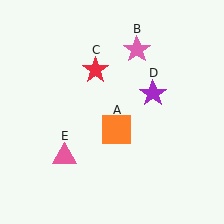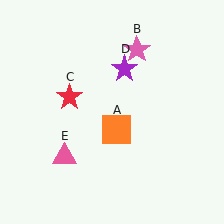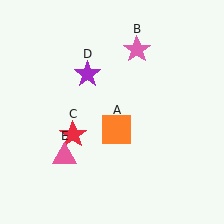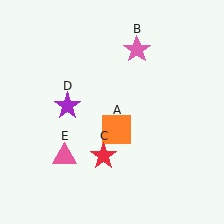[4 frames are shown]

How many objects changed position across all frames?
2 objects changed position: red star (object C), purple star (object D).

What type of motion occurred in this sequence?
The red star (object C), purple star (object D) rotated counterclockwise around the center of the scene.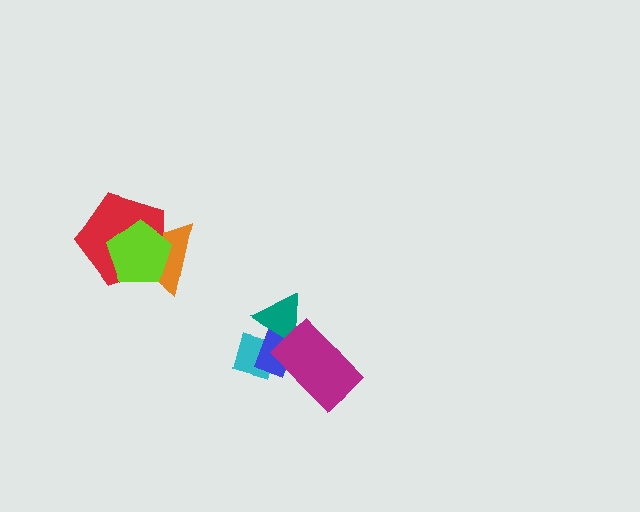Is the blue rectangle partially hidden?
Yes, it is partially covered by another shape.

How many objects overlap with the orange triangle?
2 objects overlap with the orange triangle.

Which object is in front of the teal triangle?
The magenta rectangle is in front of the teal triangle.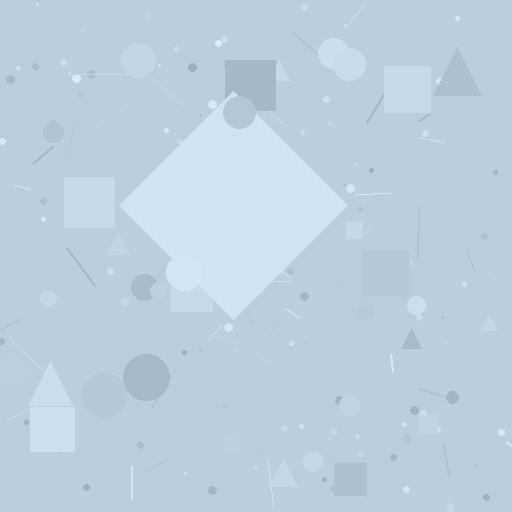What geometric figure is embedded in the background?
A diamond is embedded in the background.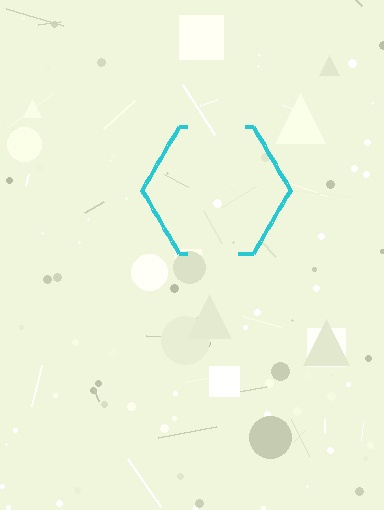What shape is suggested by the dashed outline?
The dashed outline suggests a hexagon.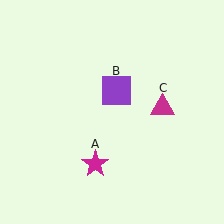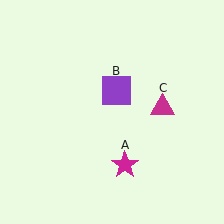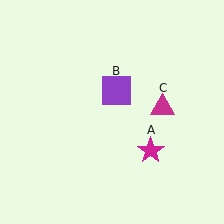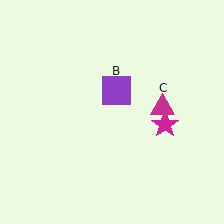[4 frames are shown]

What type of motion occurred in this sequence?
The magenta star (object A) rotated counterclockwise around the center of the scene.